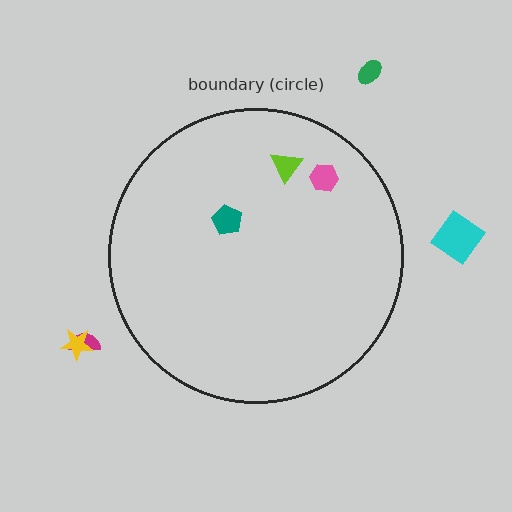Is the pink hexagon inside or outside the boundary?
Inside.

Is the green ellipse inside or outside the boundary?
Outside.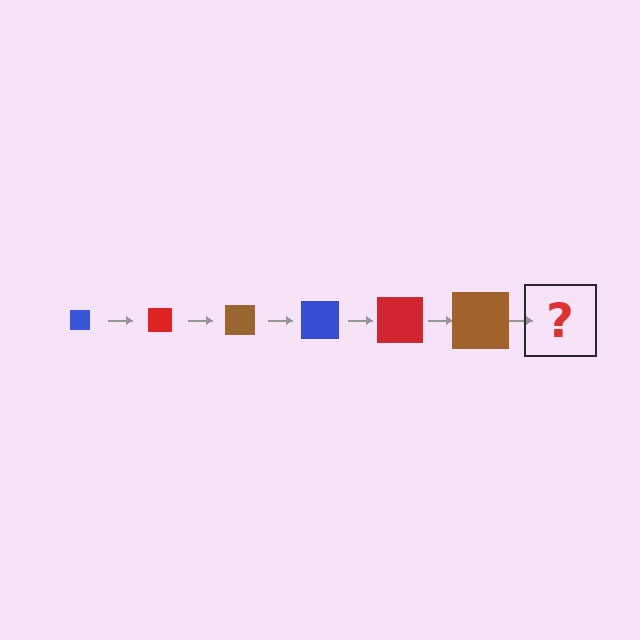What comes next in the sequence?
The next element should be a blue square, larger than the previous one.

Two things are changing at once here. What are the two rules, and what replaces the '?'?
The two rules are that the square grows larger each step and the color cycles through blue, red, and brown. The '?' should be a blue square, larger than the previous one.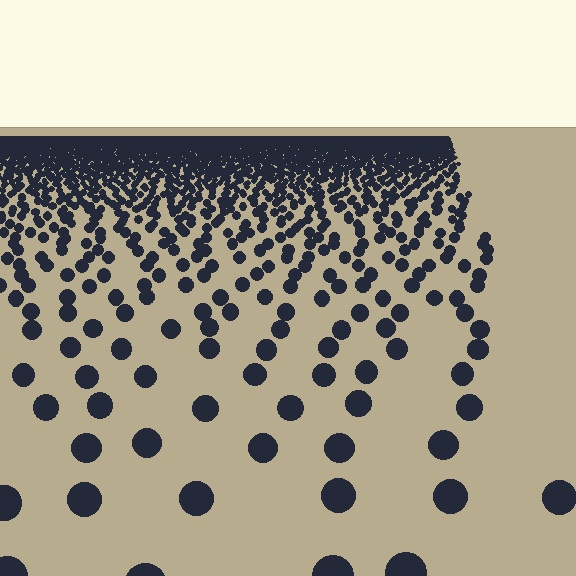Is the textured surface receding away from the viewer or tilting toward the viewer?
The surface is receding away from the viewer. Texture elements get smaller and denser toward the top.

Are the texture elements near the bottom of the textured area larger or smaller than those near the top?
Larger. Near the bottom, elements are closer to the viewer and appear at a bigger on-screen size.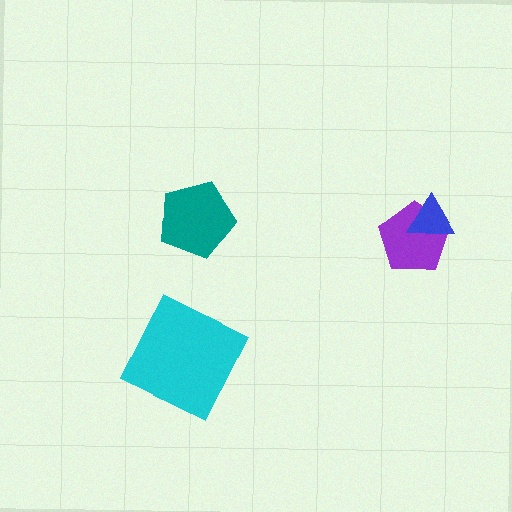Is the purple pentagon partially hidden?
Yes, it is partially covered by another shape.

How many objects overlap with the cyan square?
0 objects overlap with the cyan square.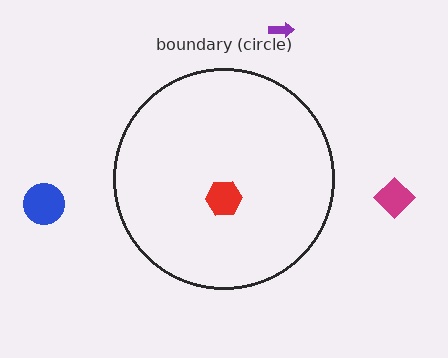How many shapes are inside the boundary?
1 inside, 3 outside.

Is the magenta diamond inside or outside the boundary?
Outside.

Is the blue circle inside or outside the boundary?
Outside.